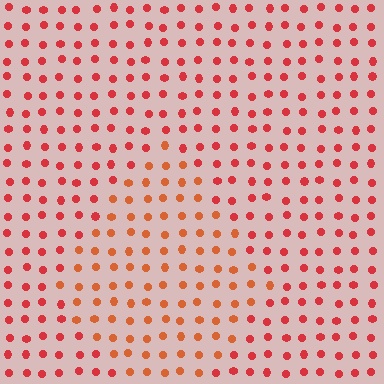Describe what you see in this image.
The image is filled with small red elements in a uniform arrangement. A diamond-shaped region is visible where the elements are tinted to a slightly different hue, forming a subtle color boundary.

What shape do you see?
I see a diamond.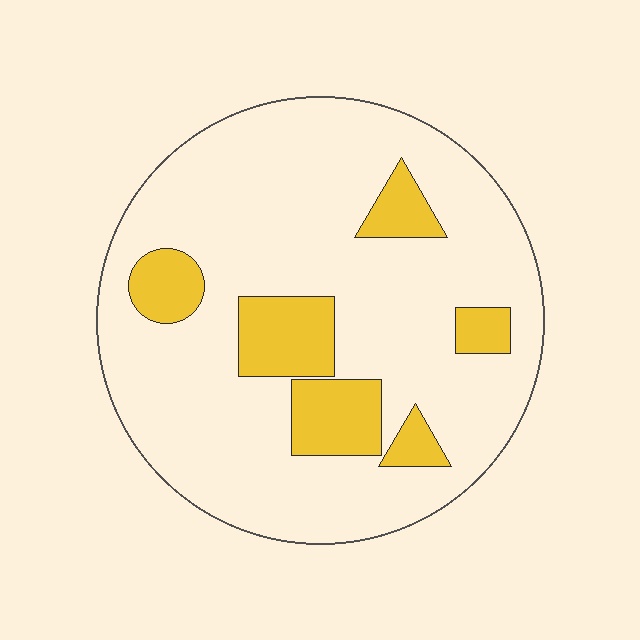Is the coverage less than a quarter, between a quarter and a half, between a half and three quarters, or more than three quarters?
Less than a quarter.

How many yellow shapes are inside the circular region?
6.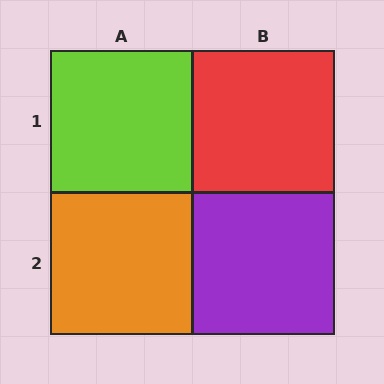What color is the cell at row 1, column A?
Lime.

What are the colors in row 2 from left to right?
Orange, purple.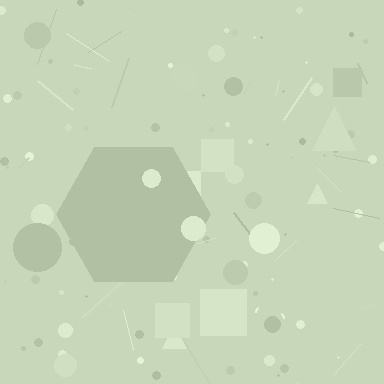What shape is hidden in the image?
A hexagon is hidden in the image.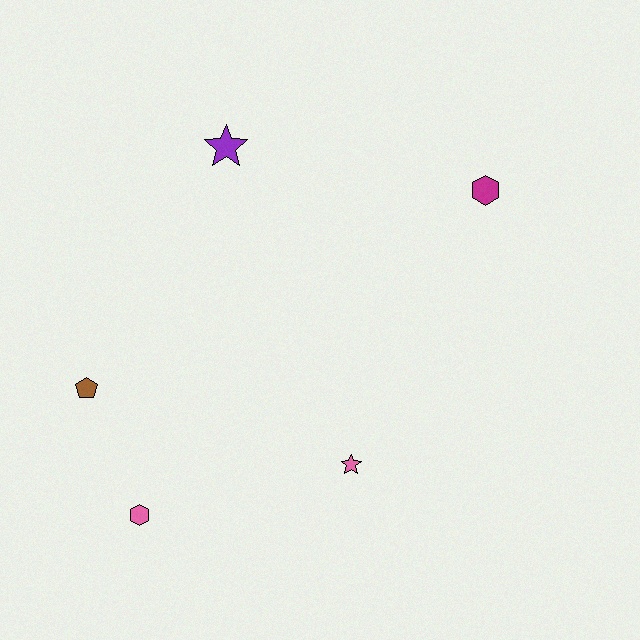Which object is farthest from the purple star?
The pink hexagon is farthest from the purple star.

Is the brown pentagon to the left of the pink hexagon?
Yes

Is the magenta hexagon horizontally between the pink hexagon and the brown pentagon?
No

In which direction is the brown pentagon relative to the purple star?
The brown pentagon is below the purple star.